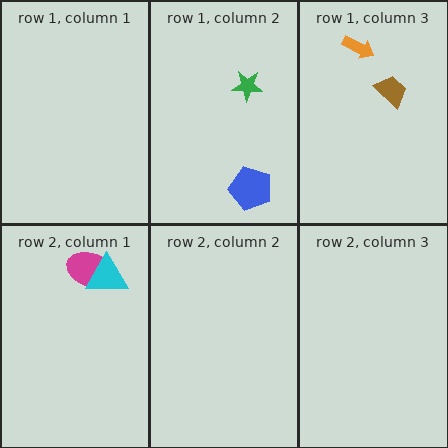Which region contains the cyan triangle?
The row 2, column 1 region.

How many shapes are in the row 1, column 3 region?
2.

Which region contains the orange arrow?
The row 1, column 3 region.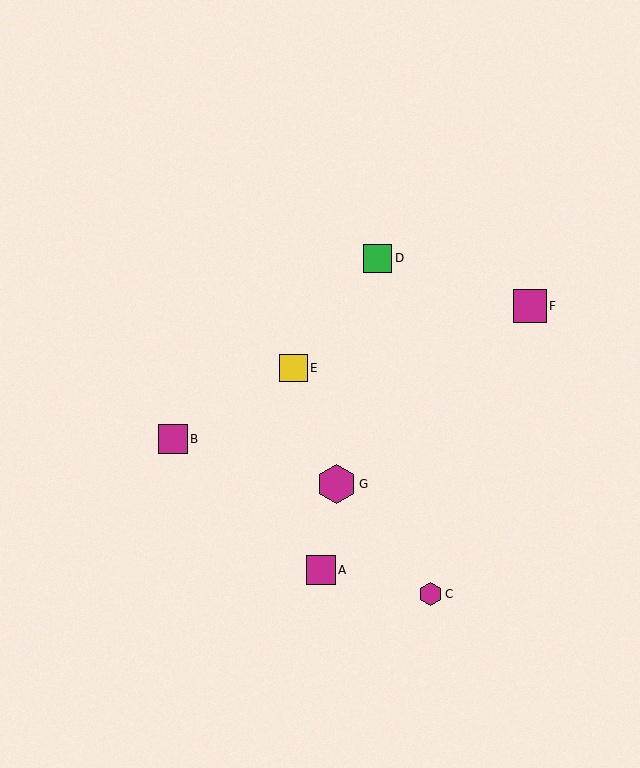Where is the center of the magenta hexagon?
The center of the magenta hexagon is at (430, 594).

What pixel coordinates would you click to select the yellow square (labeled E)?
Click at (293, 368) to select the yellow square E.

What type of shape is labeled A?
Shape A is a magenta square.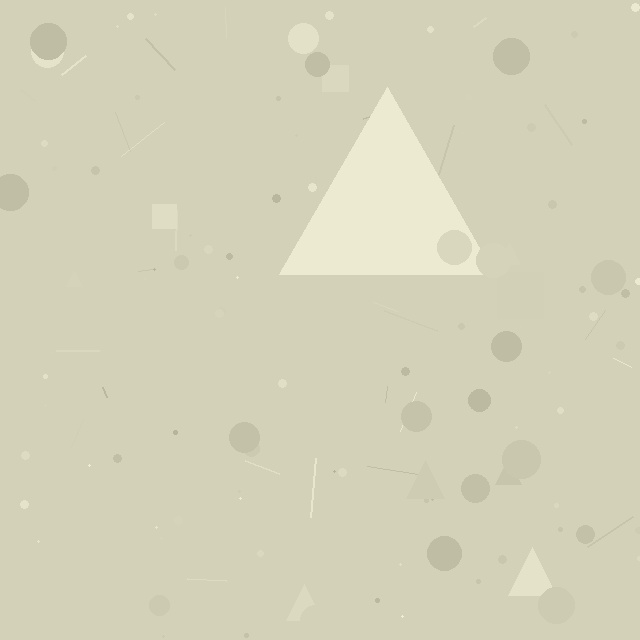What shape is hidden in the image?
A triangle is hidden in the image.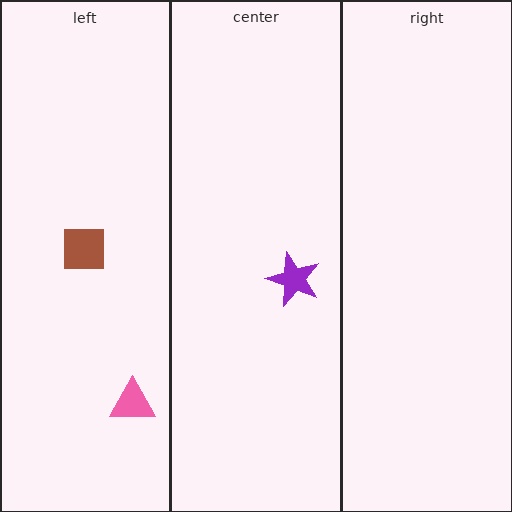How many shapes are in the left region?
2.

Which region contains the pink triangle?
The left region.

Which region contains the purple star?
The center region.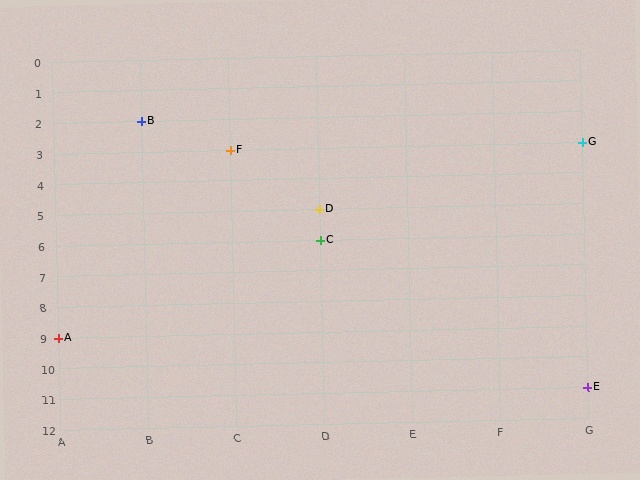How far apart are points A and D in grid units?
Points A and D are 3 columns and 4 rows apart (about 5.0 grid units diagonally).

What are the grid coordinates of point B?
Point B is at grid coordinates (B, 2).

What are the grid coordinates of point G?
Point G is at grid coordinates (G, 3).